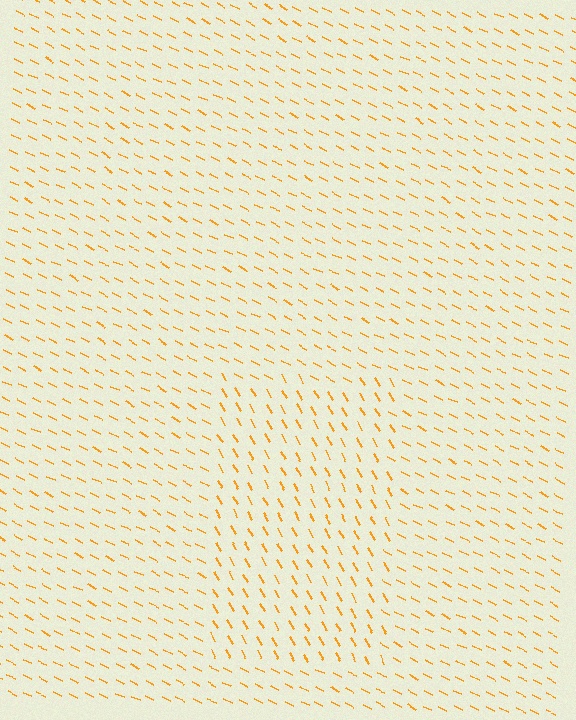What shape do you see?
I see a rectangle.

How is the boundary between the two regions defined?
The boundary is defined purely by a change in line orientation (approximately 33 degrees difference). All lines are the same color and thickness.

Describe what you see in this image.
The image is filled with small orange line segments. A rectangle region in the image has lines oriented differently from the surrounding lines, creating a visible texture boundary.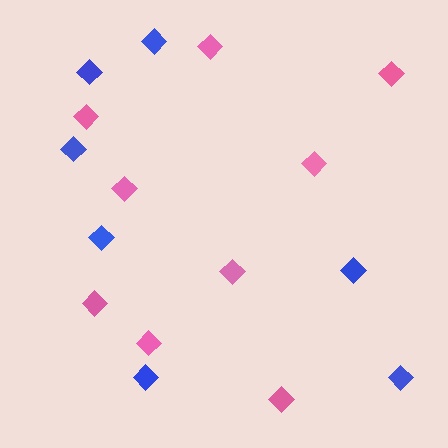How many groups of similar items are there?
There are 2 groups: one group of blue diamonds (7) and one group of pink diamonds (9).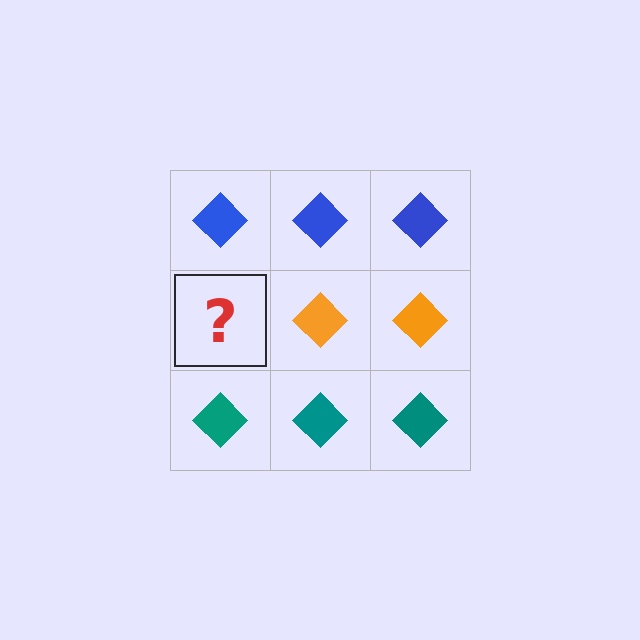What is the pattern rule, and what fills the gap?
The rule is that each row has a consistent color. The gap should be filled with an orange diamond.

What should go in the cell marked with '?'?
The missing cell should contain an orange diamond.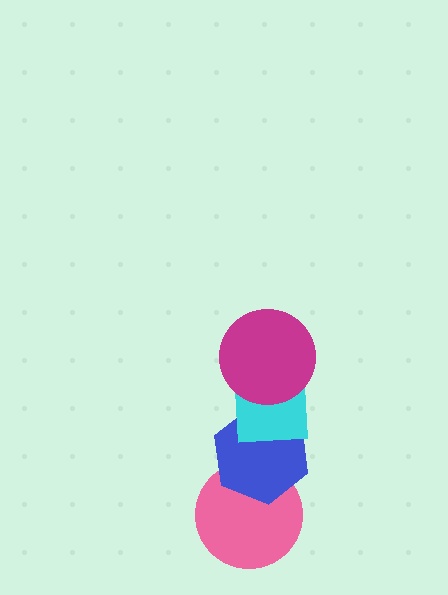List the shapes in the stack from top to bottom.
From top to bottom: the magenta circle, the cyan square, the blue hexagon, the pink circle.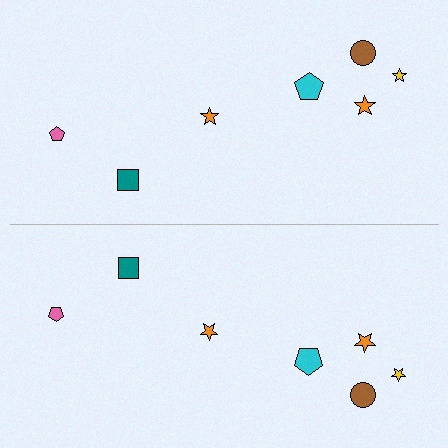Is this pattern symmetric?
Yes, this pattern has bilateral (reflection) symmetry.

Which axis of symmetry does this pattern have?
The pattern has a horizontal axis of symmetry running through the center of the image.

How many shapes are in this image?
There are 14 shapes in this image.